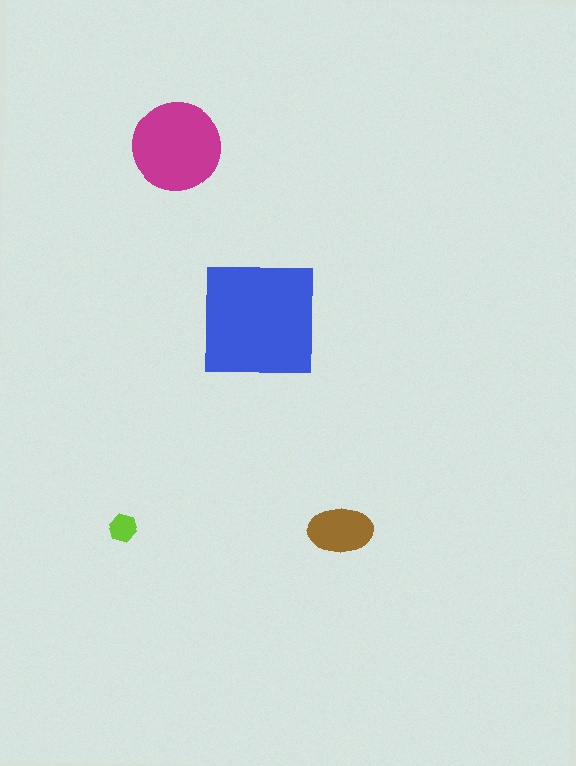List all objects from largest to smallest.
The blue square, the magenta circle, the brown ellipse, the lime hexagon.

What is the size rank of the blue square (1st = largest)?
1st.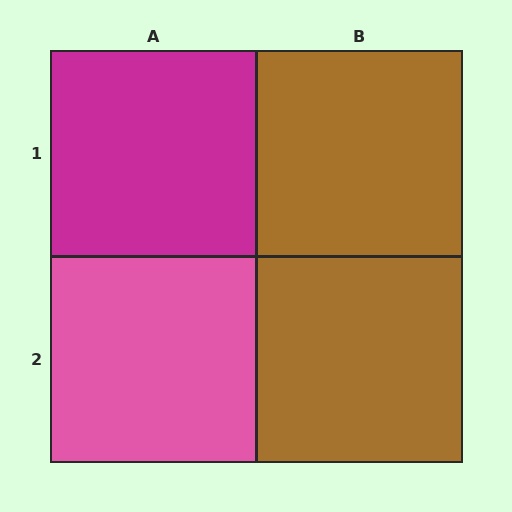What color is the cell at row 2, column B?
Brown.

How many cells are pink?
1 cell is pink.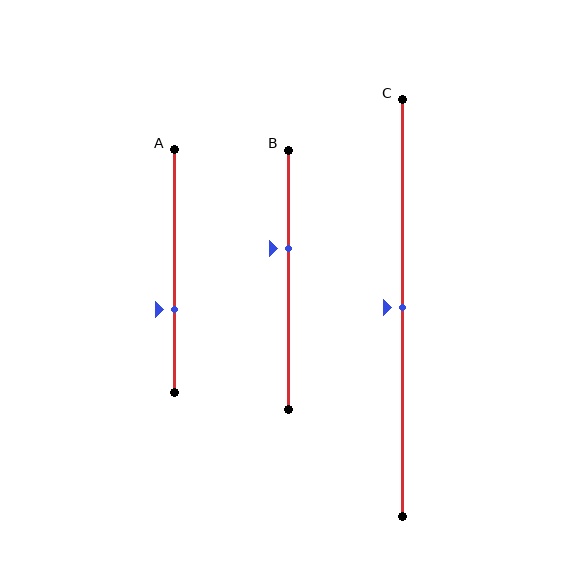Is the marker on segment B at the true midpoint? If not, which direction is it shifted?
No, the marker on segment B is shifted upward by about 12% of the segment length.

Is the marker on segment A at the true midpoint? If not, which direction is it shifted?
No, the marker on segment A is shifted downward by about 16% of the segment length.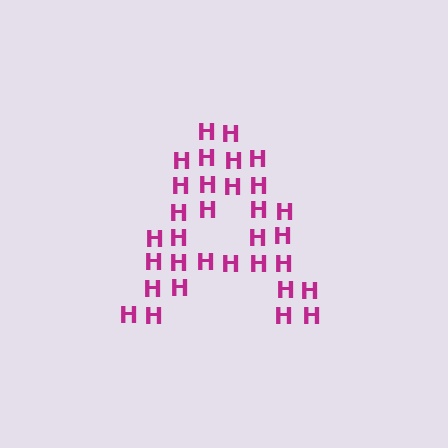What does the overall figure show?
The overall figure shows the letter A.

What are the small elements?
The small elements are letter H's.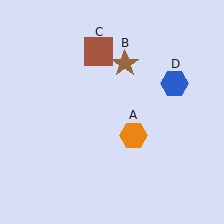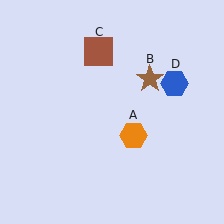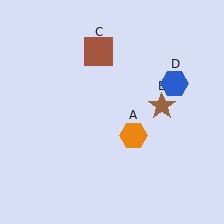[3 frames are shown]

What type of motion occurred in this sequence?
The brown star (object B) rotated clockwise around the center of the scene.